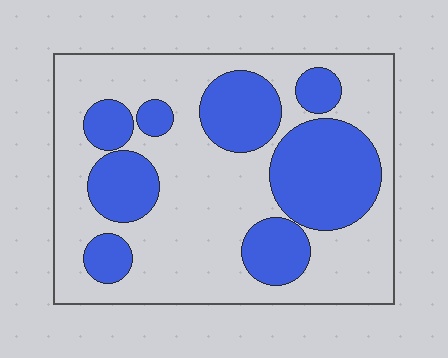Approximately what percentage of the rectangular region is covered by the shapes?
Approximately 35%.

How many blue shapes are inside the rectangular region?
8.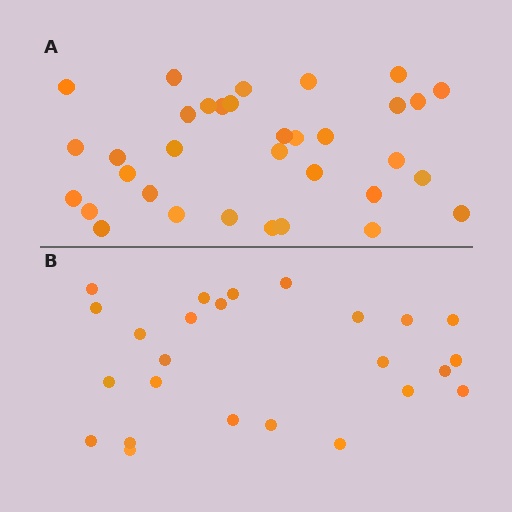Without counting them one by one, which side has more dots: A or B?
Region A (the top region) has more dots.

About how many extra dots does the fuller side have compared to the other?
Region A has roughly 8 or so more dots than region B.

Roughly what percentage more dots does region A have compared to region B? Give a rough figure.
About 35% more.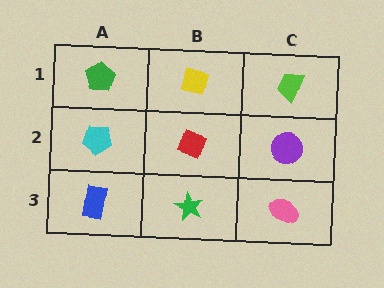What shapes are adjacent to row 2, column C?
A lime trapezoid (row 1, column C), a pink ellipse (row 3, column C), a red diamond (row 2, column B).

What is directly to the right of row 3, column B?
A pink ellipse.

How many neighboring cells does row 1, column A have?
2.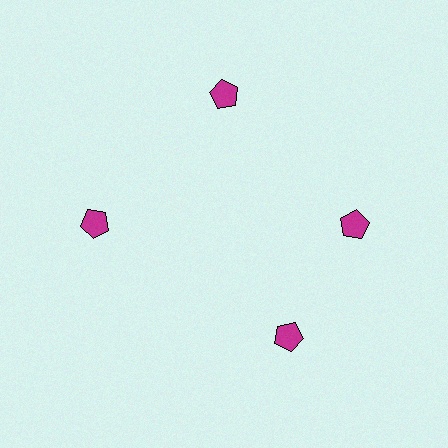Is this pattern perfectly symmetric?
No. The 4 magenta pentagons are arranged in a ring, but one element near the 6 o'clock position is rotated out of alignment along the ring, breaking the 4-fold rotational symmetry.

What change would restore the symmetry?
The symmetry would be restored by rotating it back into even spacing with its neighbors so that all 4 pentagons sit at equal angles and equal distance from the center.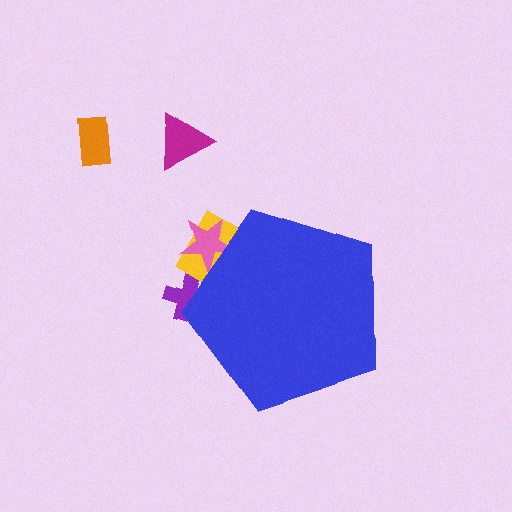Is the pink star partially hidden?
Yes, the pink star is partially hidden behind the blue pentagon.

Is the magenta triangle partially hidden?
No, the magenta triangle is fully visible.